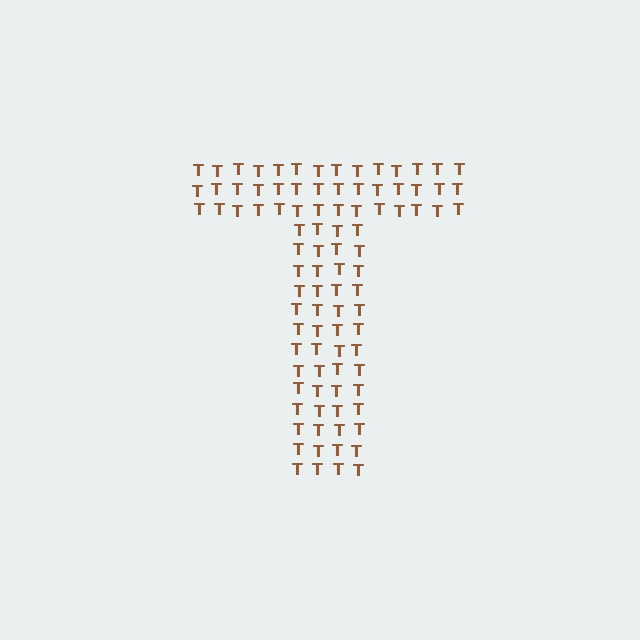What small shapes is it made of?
It is made of small letter T's.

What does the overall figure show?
The overall figure shows the letter T.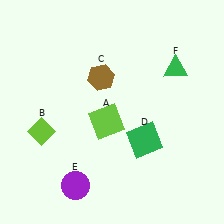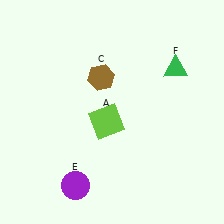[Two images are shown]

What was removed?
The green square (D), the lime diamond (B) were removed in Image 2.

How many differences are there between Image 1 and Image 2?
There are 2 differences between the two images.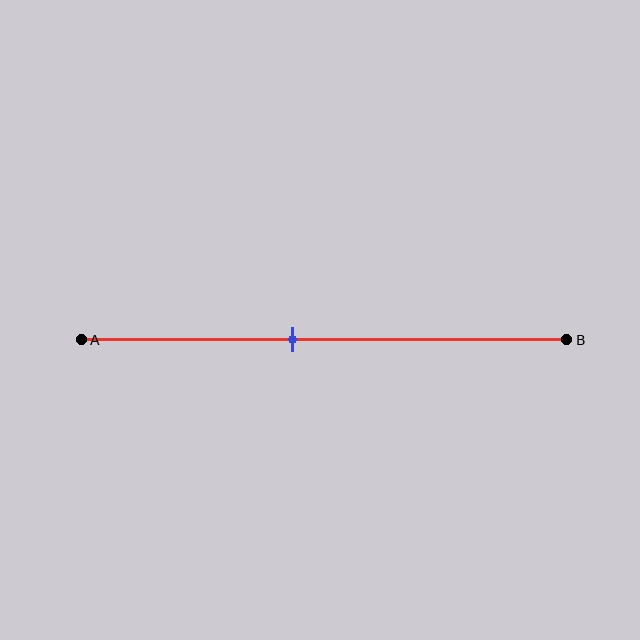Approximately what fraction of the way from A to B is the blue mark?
The blue mark is approximately 45% of the way from A to B.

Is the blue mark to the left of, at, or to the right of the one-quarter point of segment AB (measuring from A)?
The blue mark is to the right of the one-quarter point of segment AB.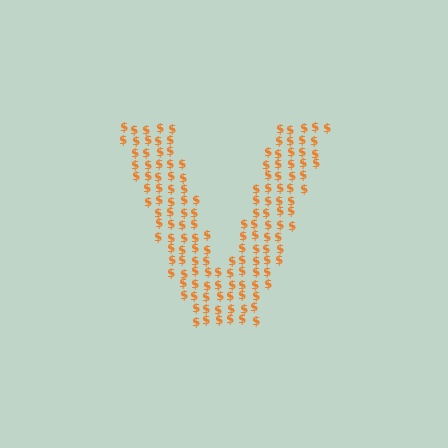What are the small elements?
The small elements are dollar signs.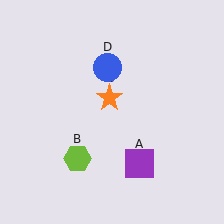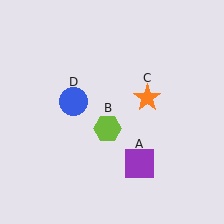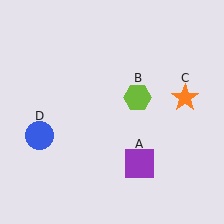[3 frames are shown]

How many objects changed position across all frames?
3 objects changed position: lime hexagon (object B), orange star (object C), blue circle (object D).